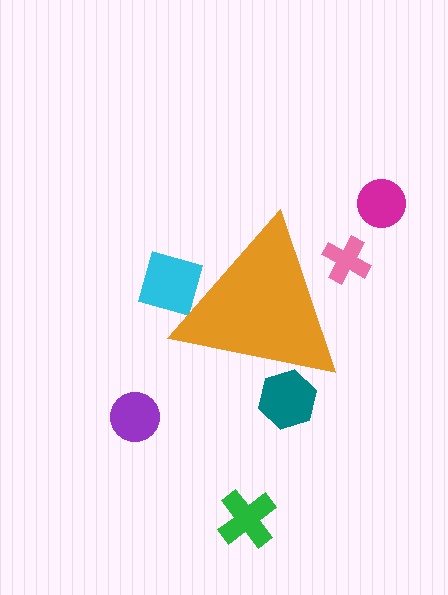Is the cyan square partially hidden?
Yes, the cyan square is partially hidden behind the orange triangle.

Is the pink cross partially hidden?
Yes, the pink cross is partially hidden behind the orange triangle.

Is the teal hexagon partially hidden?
Yes, the teal hexagon is partially hidden behind the orange triangle.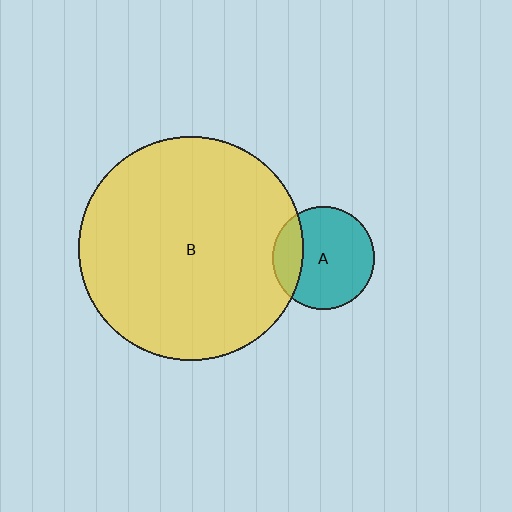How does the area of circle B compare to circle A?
Approximately 4.8 times.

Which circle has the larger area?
Circle B (yellow).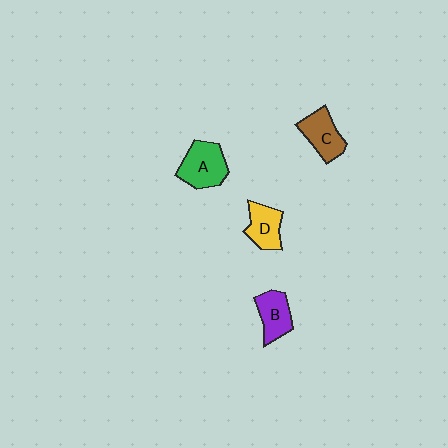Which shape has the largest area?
Shape A (green).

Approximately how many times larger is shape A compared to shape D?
Approximately 1.3 times.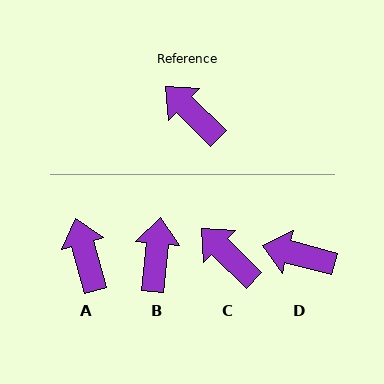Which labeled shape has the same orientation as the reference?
C.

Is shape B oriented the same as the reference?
No, it is off by about 51 degrees.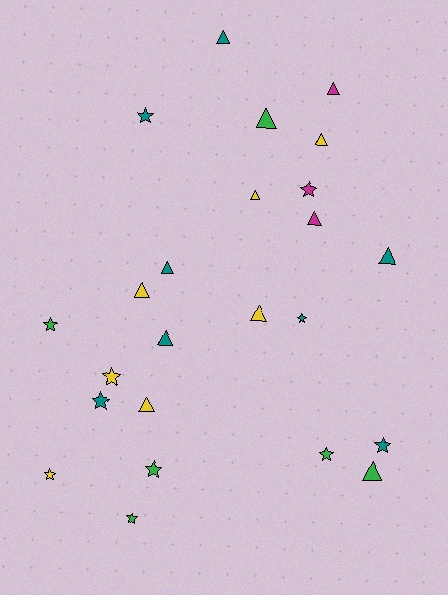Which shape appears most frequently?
Triangle, with 13 objects.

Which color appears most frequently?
Teal, with 8 objects.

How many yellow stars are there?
There are 2 yellow stars.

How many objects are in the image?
There are 24 objects.